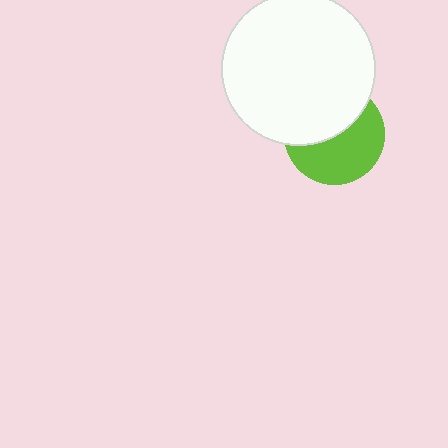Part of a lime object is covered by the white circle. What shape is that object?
It is a circle.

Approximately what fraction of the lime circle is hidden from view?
Roughly 46% of the lime circle is hidden behind the white circle.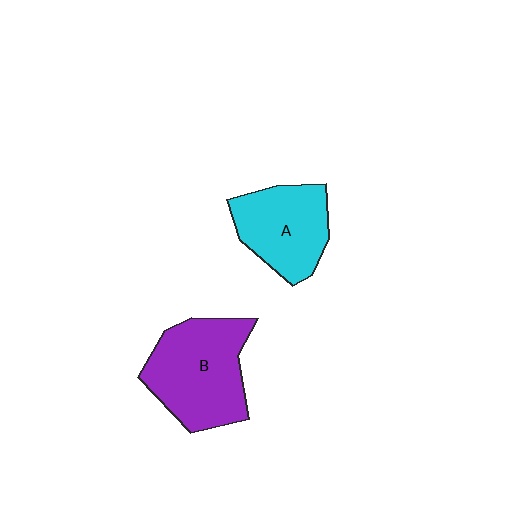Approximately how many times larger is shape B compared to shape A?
Approximately 1.3 times.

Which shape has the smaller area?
Shape A (cyan).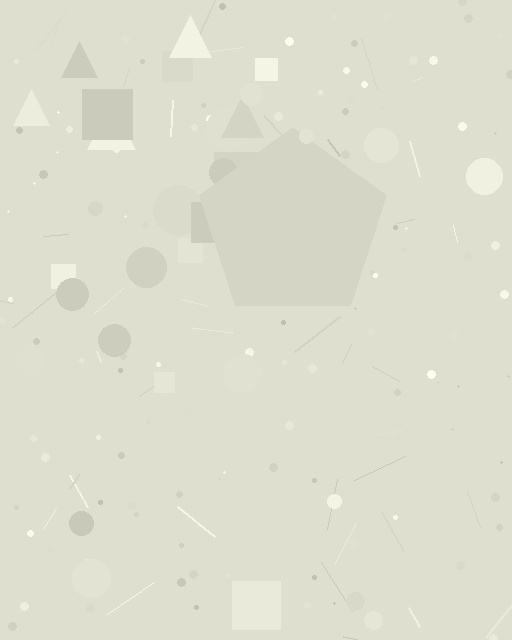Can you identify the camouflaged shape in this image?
The camouflaged shape is a pentagon.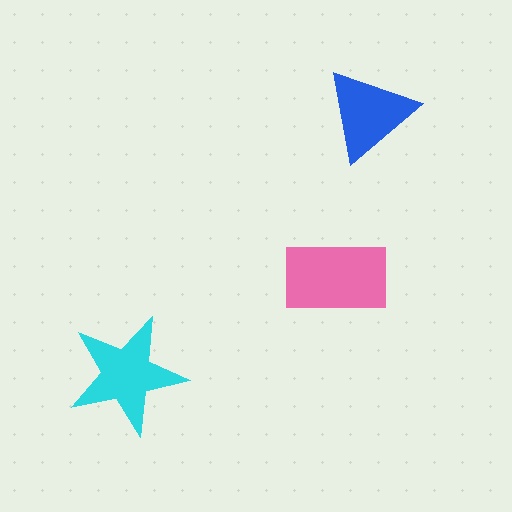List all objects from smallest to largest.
The blue triangle, the cyan star, the pink rectangle.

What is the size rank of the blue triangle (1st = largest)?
3rd.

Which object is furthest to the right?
The blue triangle is rightmost.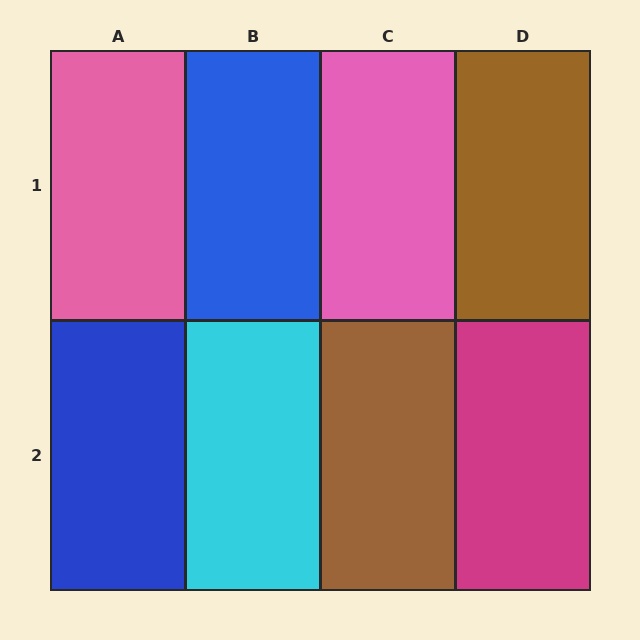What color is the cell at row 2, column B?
Cyan.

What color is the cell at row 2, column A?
Blue.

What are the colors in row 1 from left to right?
Pink, blue, pink, brown.